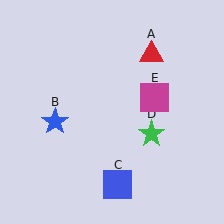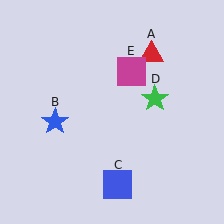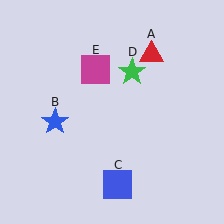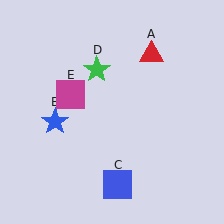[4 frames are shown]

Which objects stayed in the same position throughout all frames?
Red triangle (object A) and blue star (object B) and blue square (object C) remained stationary.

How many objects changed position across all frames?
2 objects changed position: green star (object D), magenta square (object E).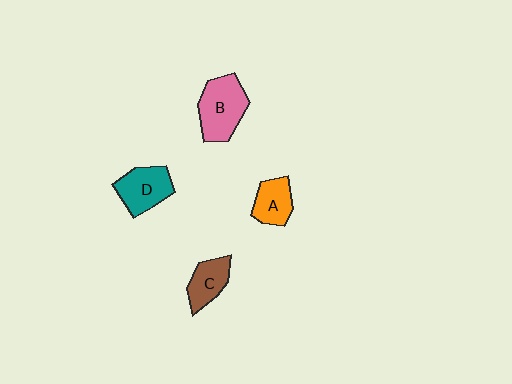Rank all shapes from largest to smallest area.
From largest to smallest: B (pink), D (teal), A (orange), C (brown).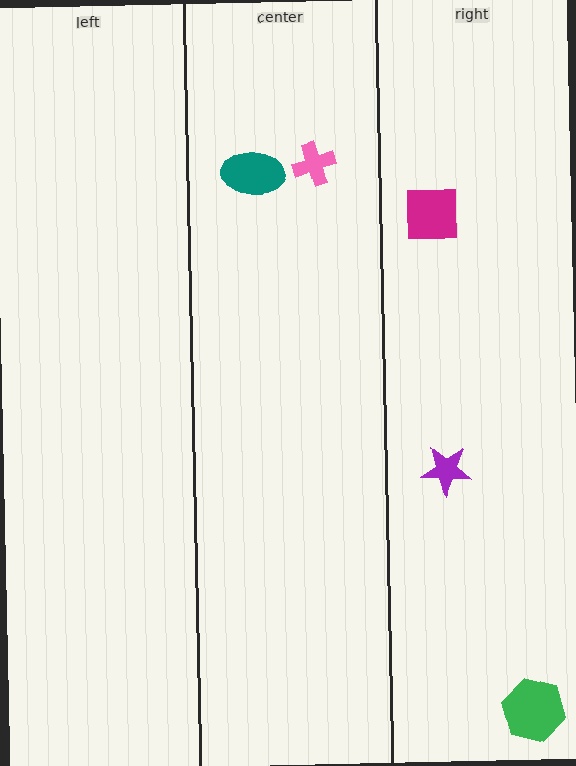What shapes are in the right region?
The green hexagon, the purple star, the magenta square.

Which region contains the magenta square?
The right region.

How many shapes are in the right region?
3.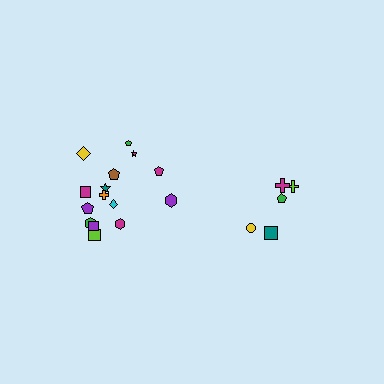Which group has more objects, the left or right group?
The left group.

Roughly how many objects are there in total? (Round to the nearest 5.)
Roughly 20 objects in total.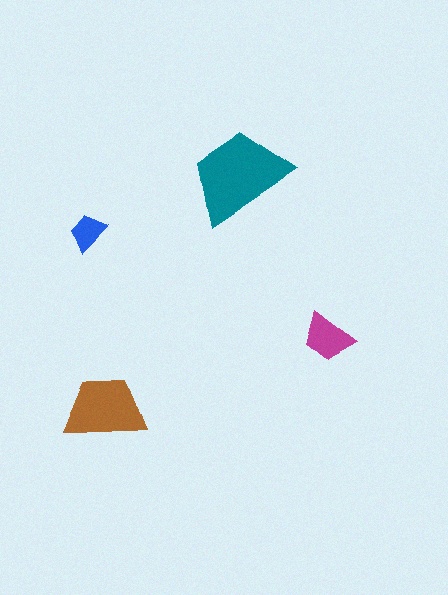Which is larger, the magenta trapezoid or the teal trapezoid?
The teal one.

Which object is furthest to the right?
The magenta trapezoid is rightmost.